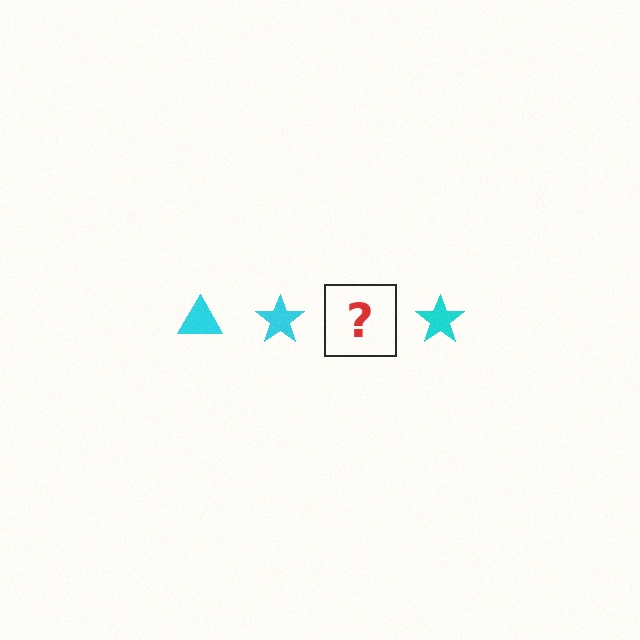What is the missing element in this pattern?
The missing element is a cyan triangle.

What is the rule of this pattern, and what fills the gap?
The rule is that the pattern cycles through triangle, star shapes in cyan. The gap should be filled with a cyan triangle.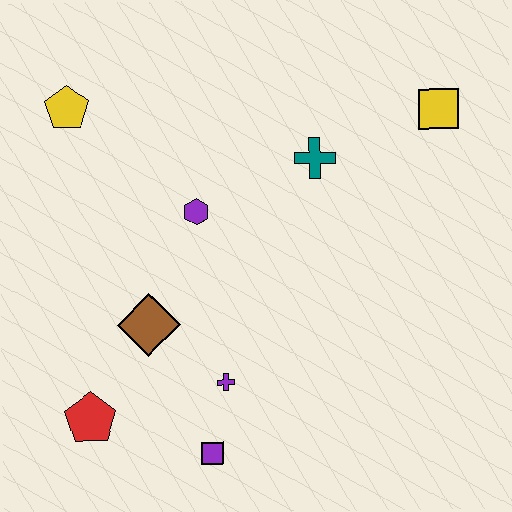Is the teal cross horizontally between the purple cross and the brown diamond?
No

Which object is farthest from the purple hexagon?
The yellow square is farthest from the purple hexagon.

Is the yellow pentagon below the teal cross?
No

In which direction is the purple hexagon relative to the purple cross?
The purple hexagon is above the purple cross.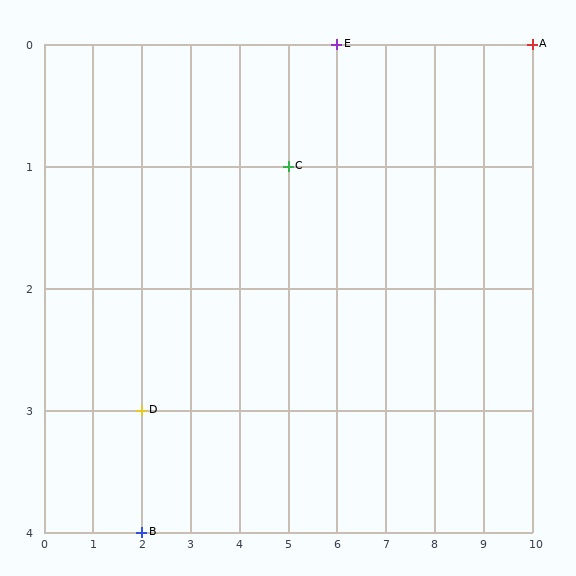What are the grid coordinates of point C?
Point C is at grid coordinates (5, 1).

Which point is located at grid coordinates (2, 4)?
Point B is at (2, 4).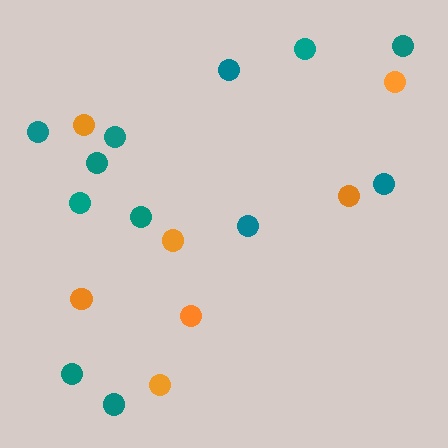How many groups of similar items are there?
There are 2 groups: one group of orange circles (7) and one group of teal circles (12).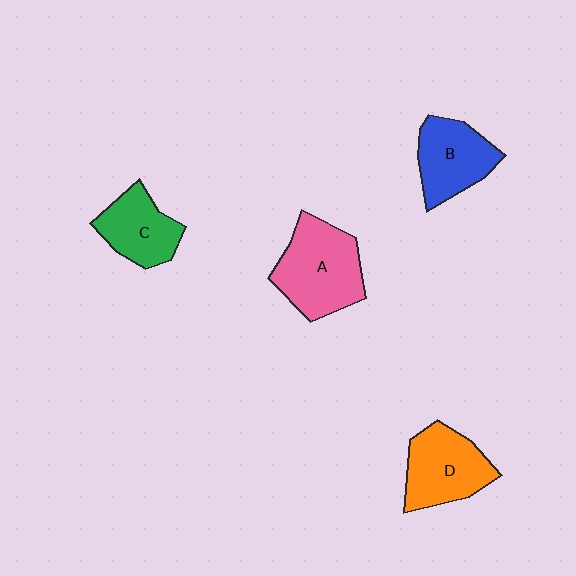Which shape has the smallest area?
Shape C (green).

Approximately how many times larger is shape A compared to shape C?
Approximately 1.5 times.